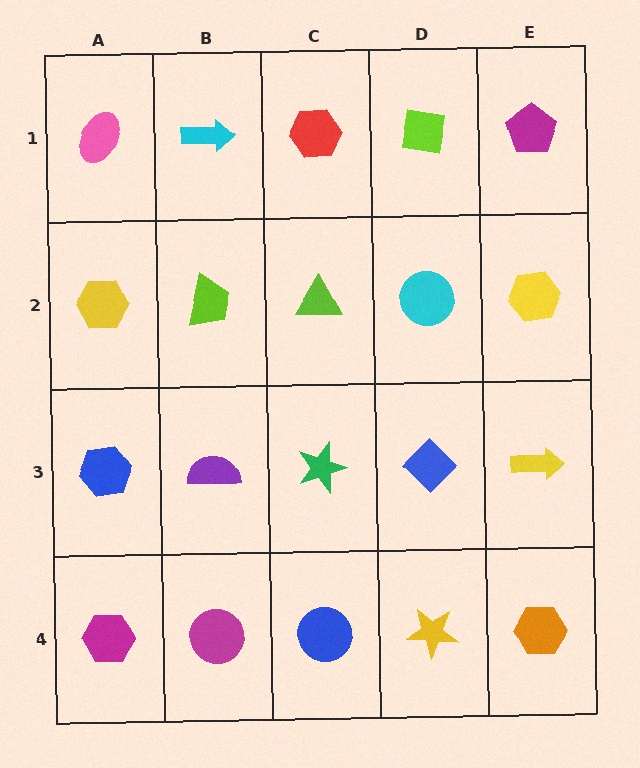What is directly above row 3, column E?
A yellow hexagon.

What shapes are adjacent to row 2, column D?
A lime square (row 1, column D), a blue diamond (row 3, column D), a lime triangle (row 2, column C), a yellow hexagon (row 2, column E).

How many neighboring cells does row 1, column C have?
3.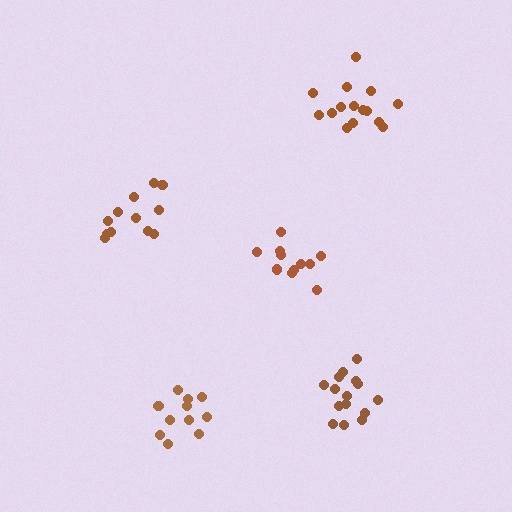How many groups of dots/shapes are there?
There are 5 groups.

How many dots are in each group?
Group 1: 11 dots, Group 2: 15 dots, Group 3: 12 dots, Group 4: 11 dots, Group 5: 15 dots (64 total).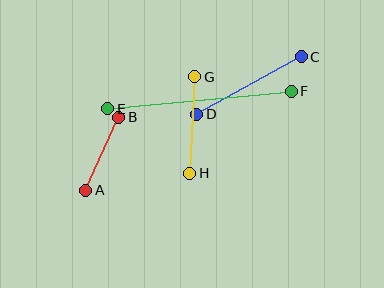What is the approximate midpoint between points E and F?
The midpoint is at approximately (199, 100) pixels.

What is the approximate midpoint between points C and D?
The midpoint is at approximately (249, 86) pixels.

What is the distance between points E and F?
The distance is approximately 184 pixels.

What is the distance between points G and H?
The distance is approximately 97 pixels.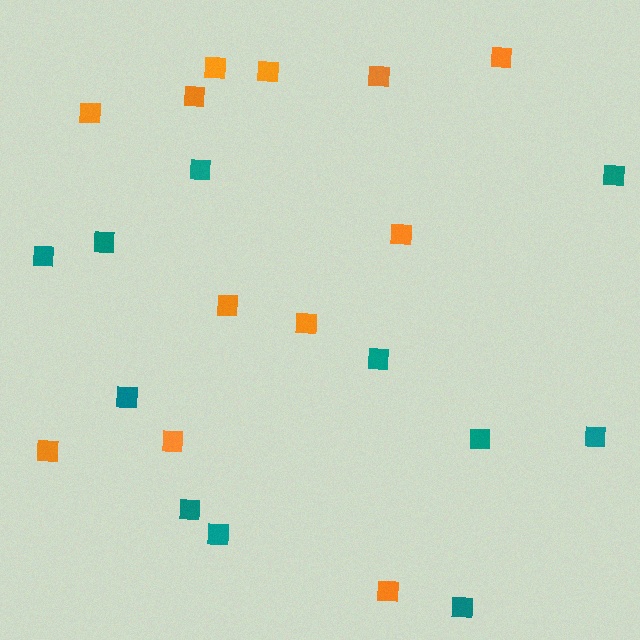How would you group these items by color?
There are 2 groups: one group of teal squares (11) and one group of orange squares (12).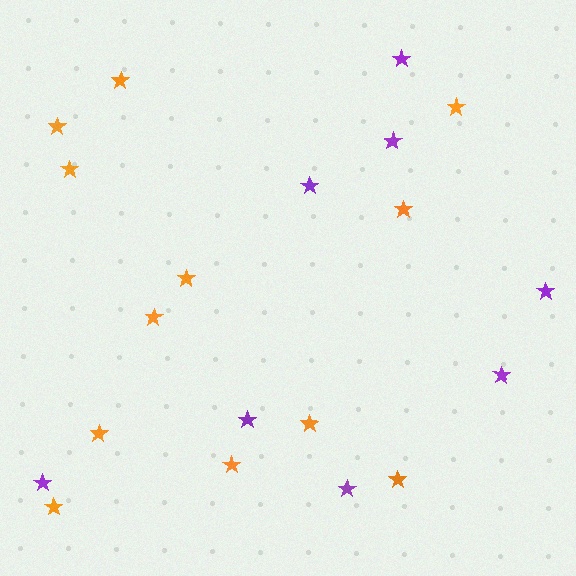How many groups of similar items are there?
There are 2 groups: one group of purple stars (8) and one group of orange stars (12).